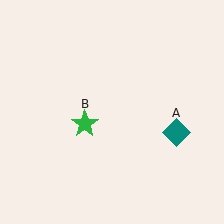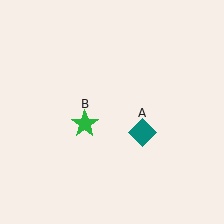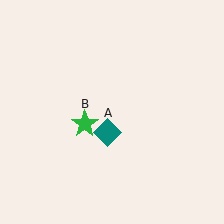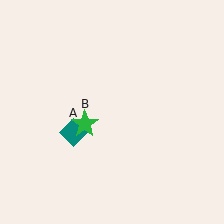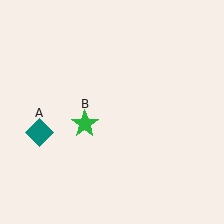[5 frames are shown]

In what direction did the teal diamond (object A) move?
The teal diamond (object A) moved left.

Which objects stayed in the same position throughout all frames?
Green star (object B) remained stationary.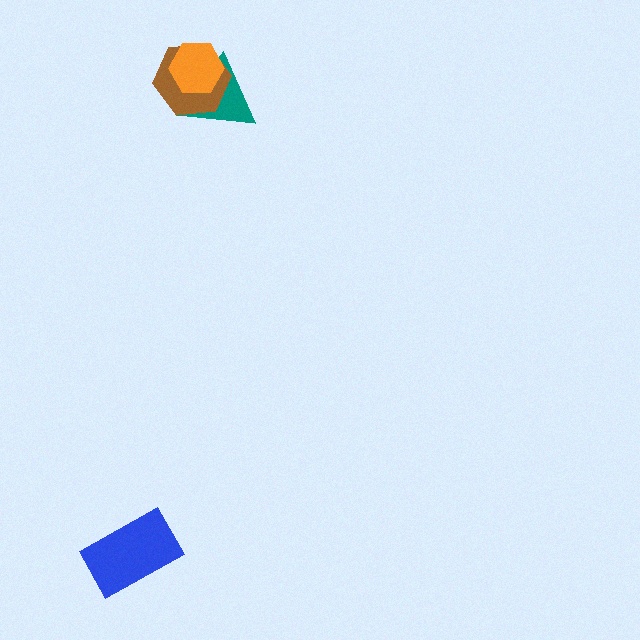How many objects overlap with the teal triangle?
2 objects overlap with the teal triangle.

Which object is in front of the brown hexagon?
The orange hexagon is in front of the brown hexagon.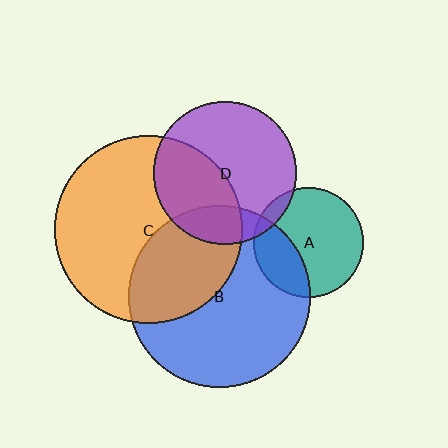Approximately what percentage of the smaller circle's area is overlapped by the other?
Approximately 10%.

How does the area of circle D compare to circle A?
Approximately 1.7 times.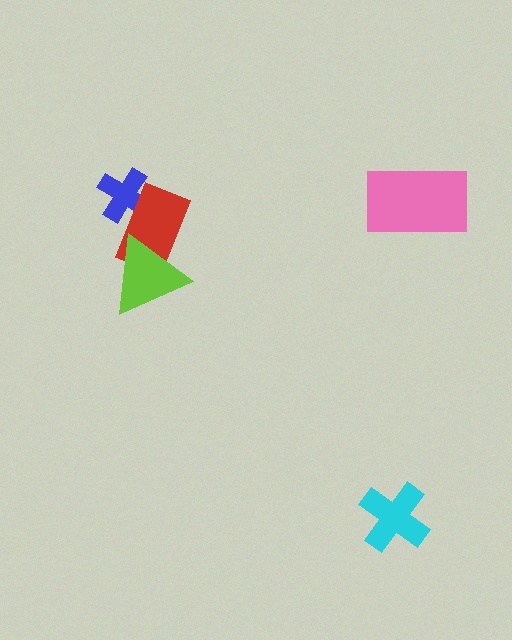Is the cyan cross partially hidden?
No, no other shape covers it.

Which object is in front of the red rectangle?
The lime triangle is in front of the red rectangle.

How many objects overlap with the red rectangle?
2 objects overlap with the red rectangle.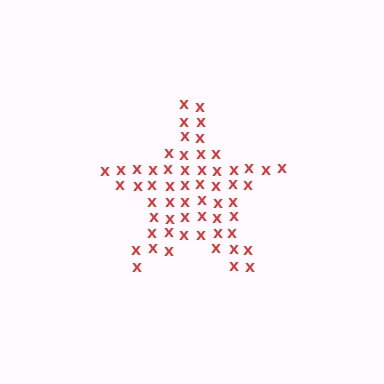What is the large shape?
The large shape is a star.